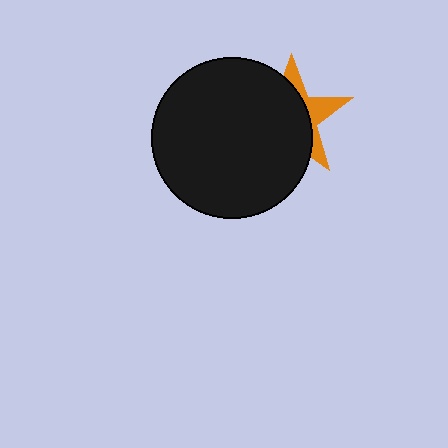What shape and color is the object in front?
The object in front is a black circle.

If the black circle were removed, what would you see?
You would see the complete orange star.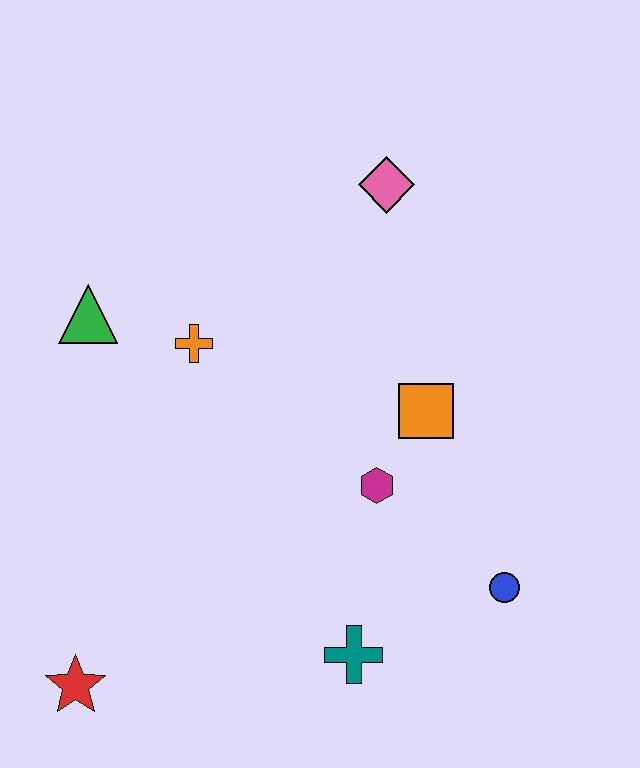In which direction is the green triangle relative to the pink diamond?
The green triangle is to the left of the pink diamond.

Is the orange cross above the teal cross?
Yes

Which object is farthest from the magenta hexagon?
The red star is farthest from the magenta hexagon.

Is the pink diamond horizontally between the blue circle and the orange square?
No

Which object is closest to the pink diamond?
The orange square is closest to the pink diamond.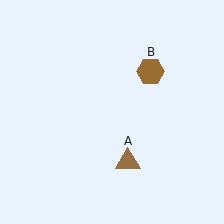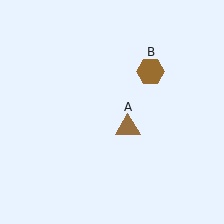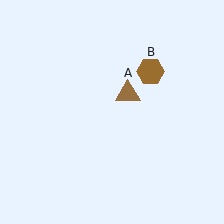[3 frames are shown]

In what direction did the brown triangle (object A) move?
The brown triangle (object A) moved up.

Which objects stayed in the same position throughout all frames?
Brown hexagon (object B) remained stationary.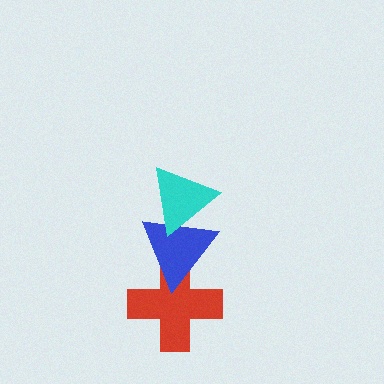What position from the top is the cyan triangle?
The cyan triangle is 1st from the top.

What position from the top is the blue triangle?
The blue triangle is 2nd from the top.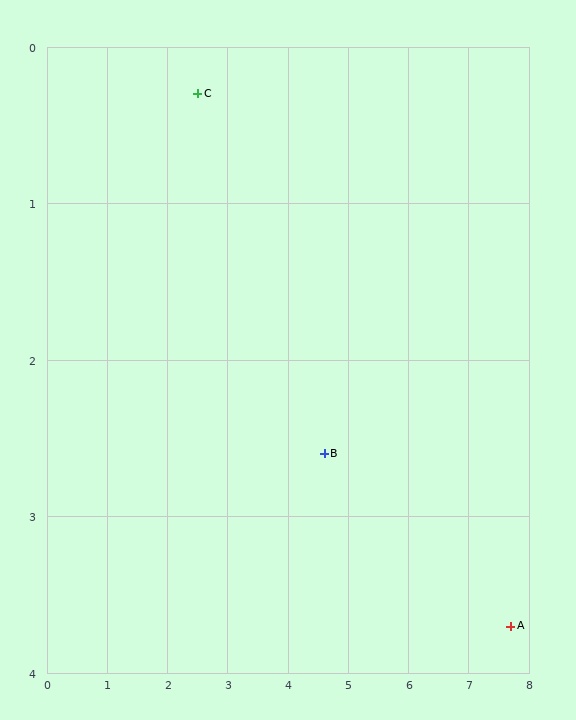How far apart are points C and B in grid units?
Points C and B are about 3.1 grid units apart.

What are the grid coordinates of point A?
Point A is at approximately (7.7, 3.7).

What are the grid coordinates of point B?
Point B is at approximately (4.6, 2.6).